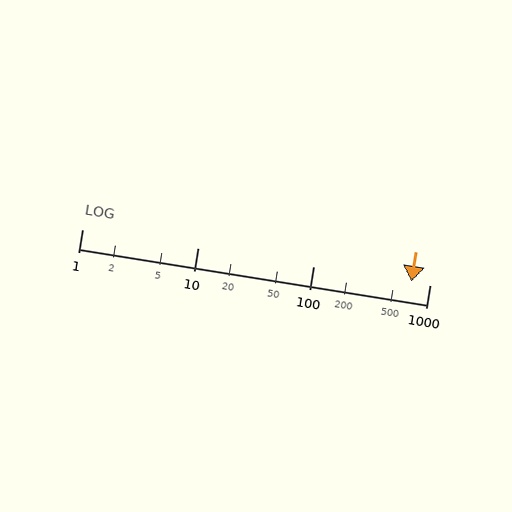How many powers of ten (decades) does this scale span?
The scale spans 3 decades, from 1 to 1000.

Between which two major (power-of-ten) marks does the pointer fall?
The pointer is between 100 and 1000.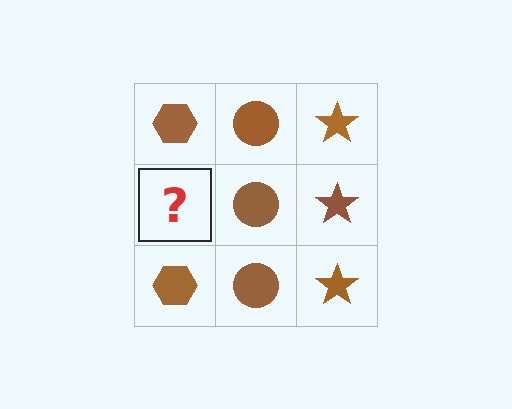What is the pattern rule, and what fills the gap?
The rule is that each column has a consistent shape. The gap should be filled with a brown hexagon.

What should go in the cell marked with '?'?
The missing cell should contain a brown hexagon.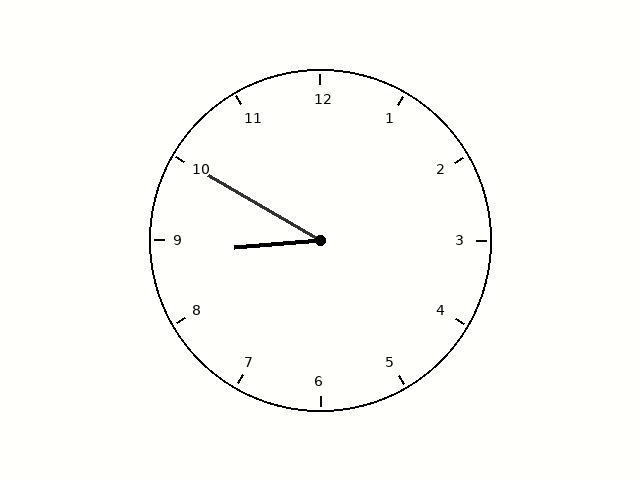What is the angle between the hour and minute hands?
Approximately 35 degrees.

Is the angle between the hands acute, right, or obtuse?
It is acute.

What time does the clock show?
8:50.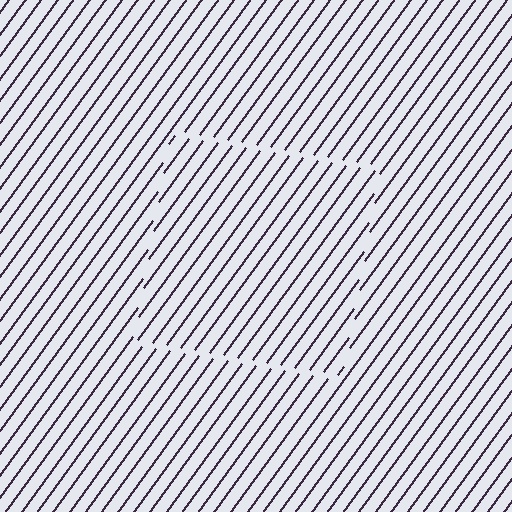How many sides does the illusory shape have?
4 sides — the line-ends trace a square.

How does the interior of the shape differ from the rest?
The interior of the shape contains the same grating, shifted by half a period — the contour is defined by the phase discontinuity where line-ends from the inner and outer gratings abut.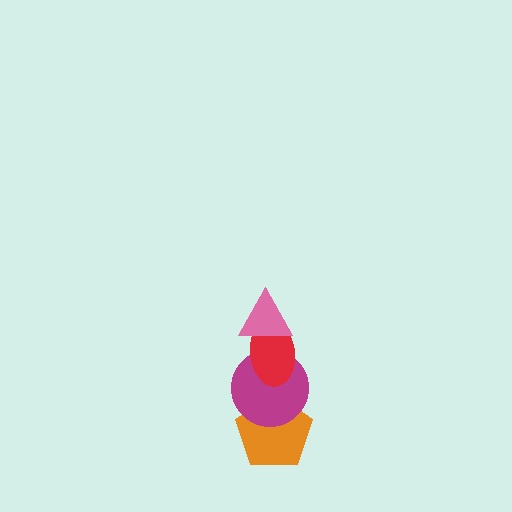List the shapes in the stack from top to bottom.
From top to bottom: the pink triangle, the red ellipse, the magenta circle, the orange pentagon.